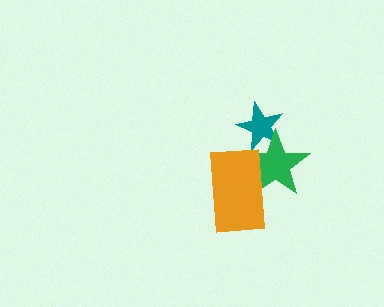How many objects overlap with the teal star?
1 object overlaps with the teal star.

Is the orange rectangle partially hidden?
No, no other shape covers it.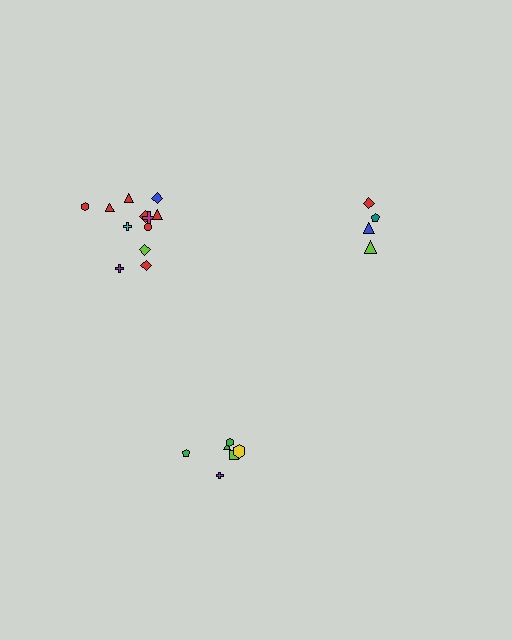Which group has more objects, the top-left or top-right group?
The top-left group.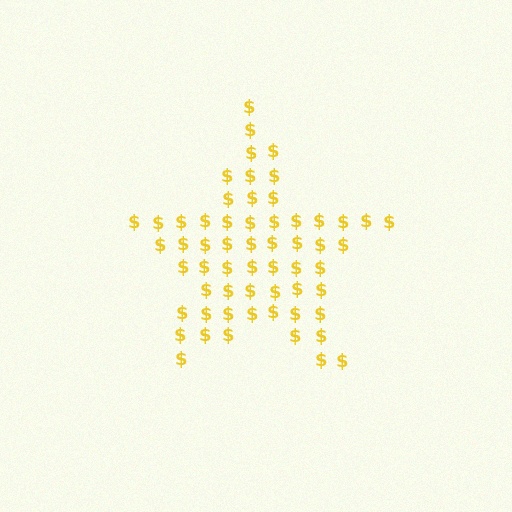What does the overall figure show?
The overall figure shows a star.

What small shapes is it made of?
It is made of small dollar signs.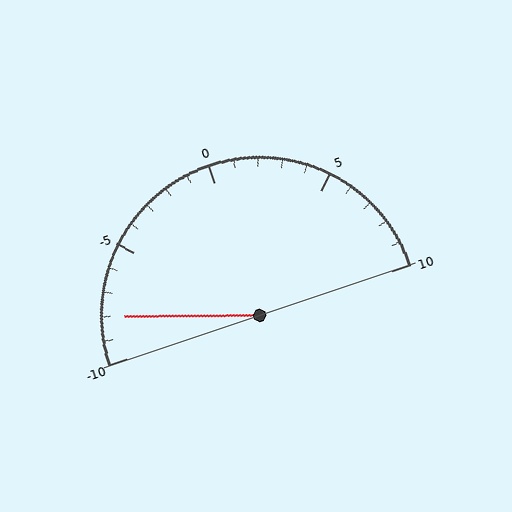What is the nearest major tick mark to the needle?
The nearest major tick mark is -10.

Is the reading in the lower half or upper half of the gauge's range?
The reading is in the lower half of the range (-10 to 10).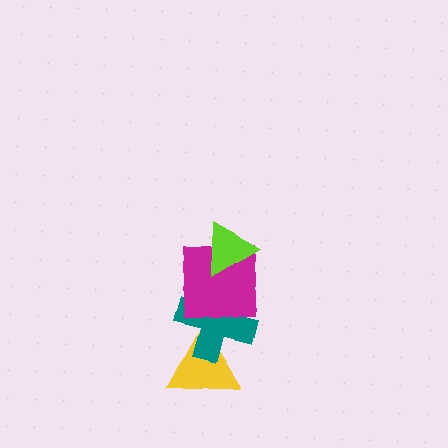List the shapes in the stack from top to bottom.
From top to bottom: the lime triangle, the magenta square, the teal cross, the yellow triangle.